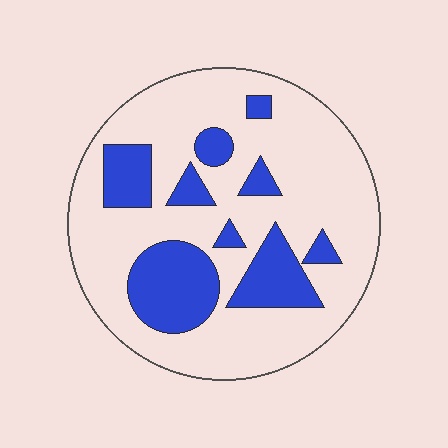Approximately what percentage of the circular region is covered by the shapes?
Approximately 25%.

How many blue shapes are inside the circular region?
9.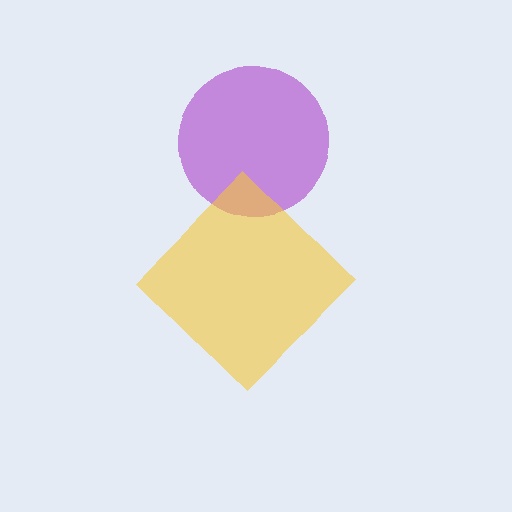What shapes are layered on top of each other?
The layered shapes are: a purple circle, a yellow diamond.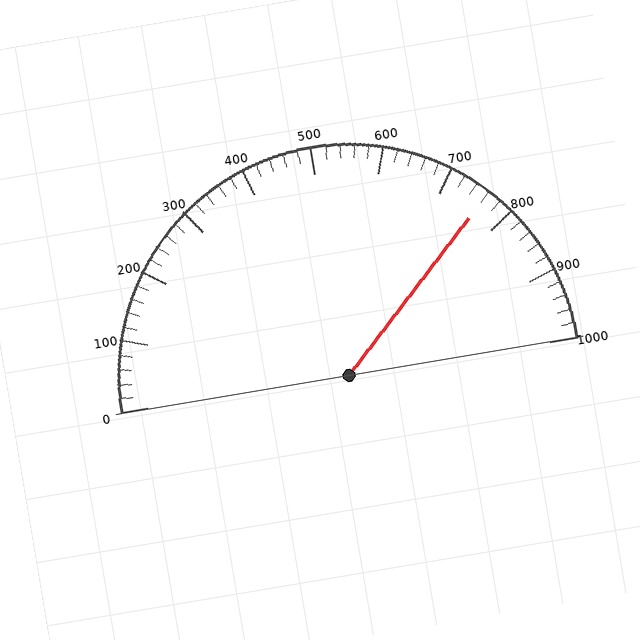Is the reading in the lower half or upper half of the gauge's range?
The reading is in the upper half of the range (0 to 1000).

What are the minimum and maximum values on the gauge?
The gauge ranges from 0 to 1000.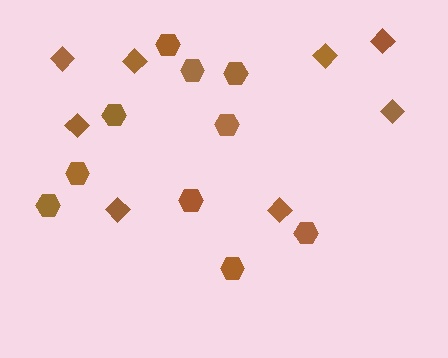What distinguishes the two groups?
There are 2 groups: one group of hexagons (10) and one group of diamonds (8).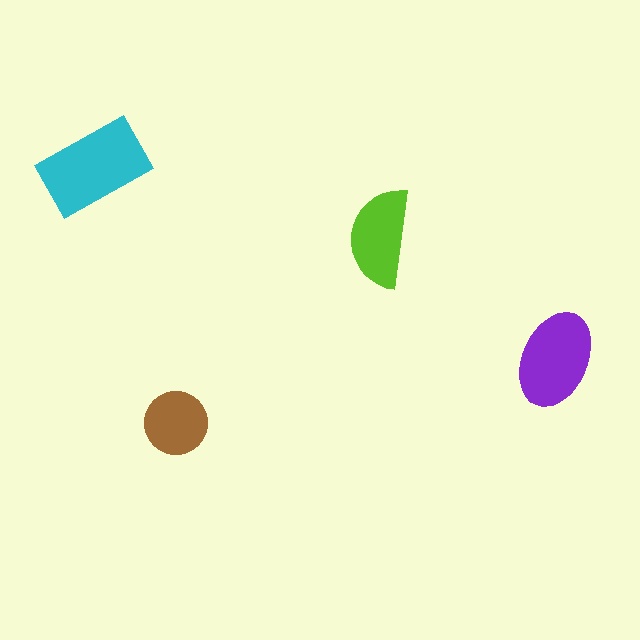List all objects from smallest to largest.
The brown circle, the lime semicircle, the purple ellipse, the cyan rectangle.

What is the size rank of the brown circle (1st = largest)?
4th.